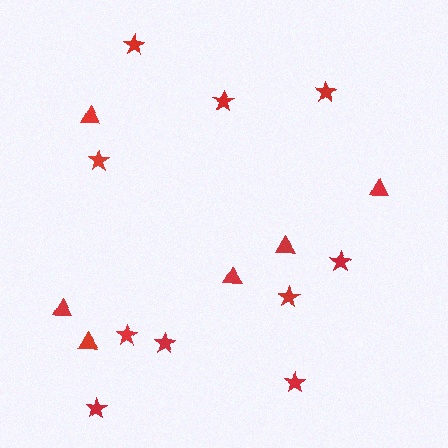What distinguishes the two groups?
There are 2 groups: one group of stars (10) and one group of triangles (6).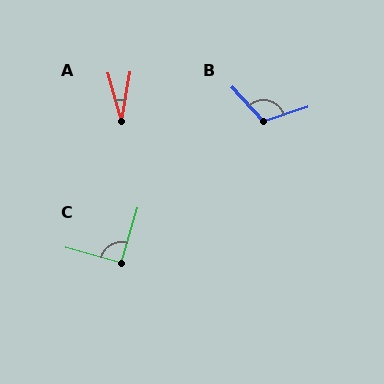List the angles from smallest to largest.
A (25°), C (90°), B (114°).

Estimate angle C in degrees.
Approximately 90 degrees.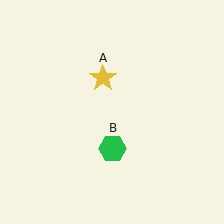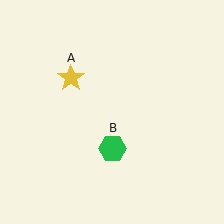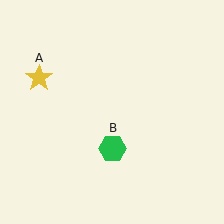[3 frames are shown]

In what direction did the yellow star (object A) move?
The yellow star (object A) moved left.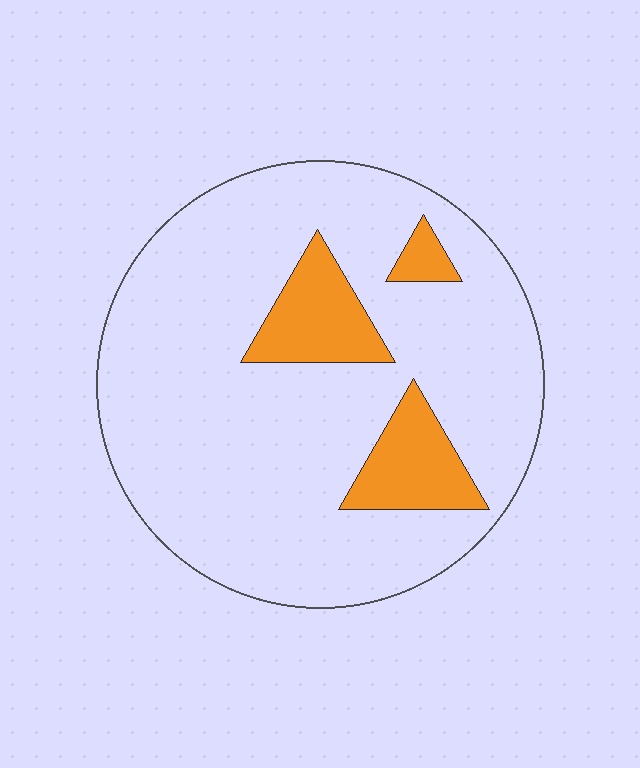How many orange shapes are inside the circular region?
3.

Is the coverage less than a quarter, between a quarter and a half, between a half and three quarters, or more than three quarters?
Less than a quarter.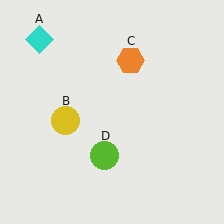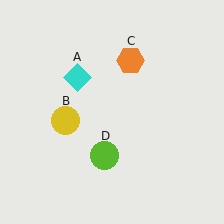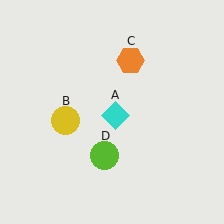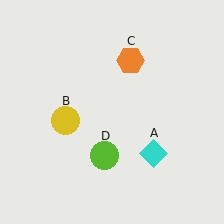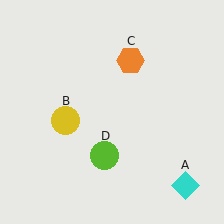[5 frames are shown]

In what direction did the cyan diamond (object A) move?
The cyan diamond (object A) moved down and to the right.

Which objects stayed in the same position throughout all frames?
Yellow circle (object B) and orange hexagon (object C) and lime circle (object D) remained stationary.